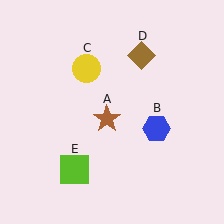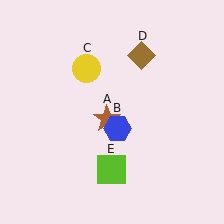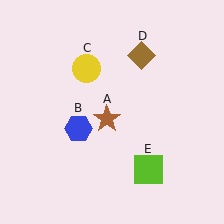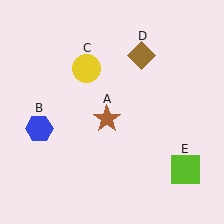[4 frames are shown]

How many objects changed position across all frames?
2 objects changed position: blue hexagon (object B), lime square (object E).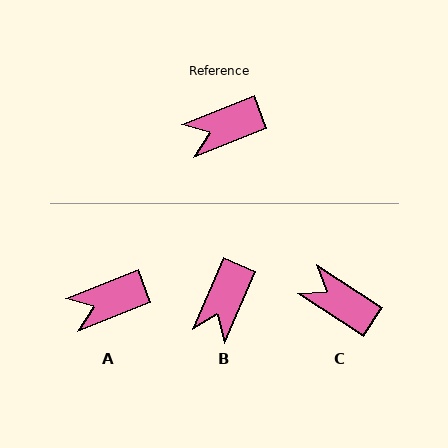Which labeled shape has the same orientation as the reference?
A.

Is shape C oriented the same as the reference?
No, it is off by about 54 degrees.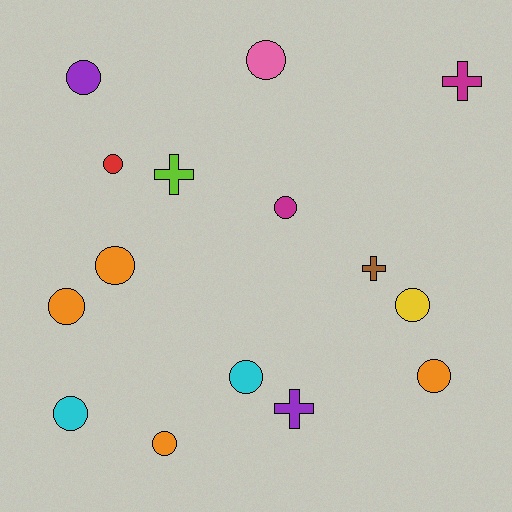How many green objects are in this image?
There are no green objects.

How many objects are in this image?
There are 15 objects.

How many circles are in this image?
There are 11 circles.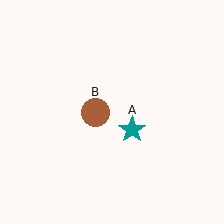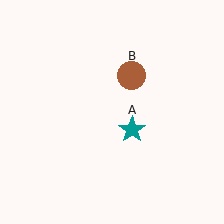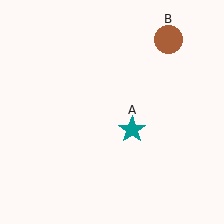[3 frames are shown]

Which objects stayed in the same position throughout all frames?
Teal star (object A) remained stationary.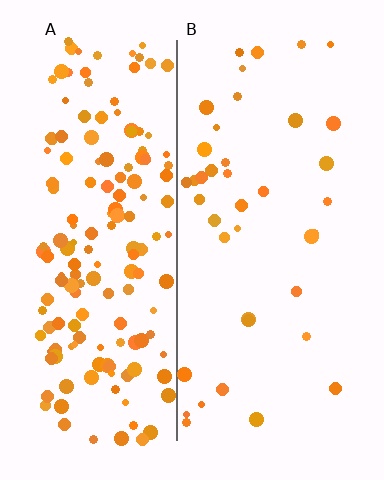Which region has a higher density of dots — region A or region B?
A (the left).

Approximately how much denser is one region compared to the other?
Approximately 4.0× — region A over region B.